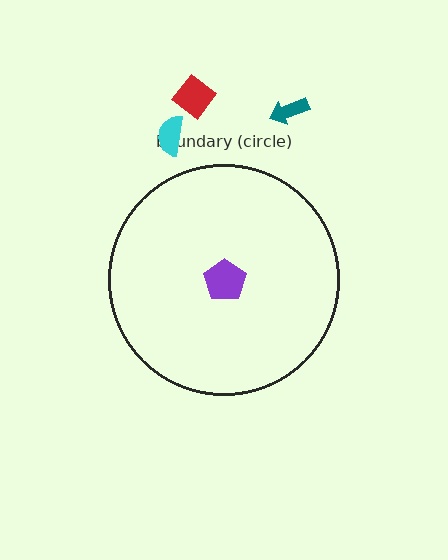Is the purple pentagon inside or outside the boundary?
Inside.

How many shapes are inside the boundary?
1 inside, 3 outside.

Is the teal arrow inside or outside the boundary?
Outside.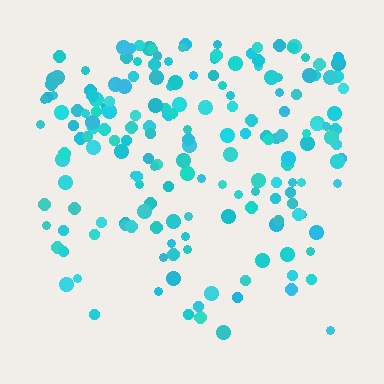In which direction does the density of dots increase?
From bottom to top, with the top side densest.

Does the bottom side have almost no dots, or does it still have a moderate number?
Still a moderate number, just noticeably fewer than the top.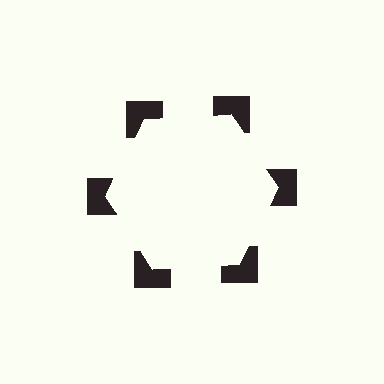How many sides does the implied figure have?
6 sides.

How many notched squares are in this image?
There are 6 — one at each vertex of the illusory hexagon.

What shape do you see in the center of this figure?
An illusory hexagon — its edges are inferred from the aligned wedge cuts in the notched squares, not physically drawn.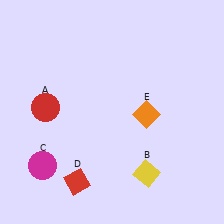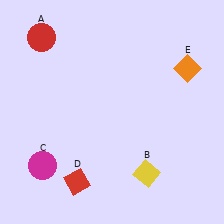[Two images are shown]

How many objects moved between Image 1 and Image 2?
2 objects moved between the two images.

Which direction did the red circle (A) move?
The red circle (A) moved up.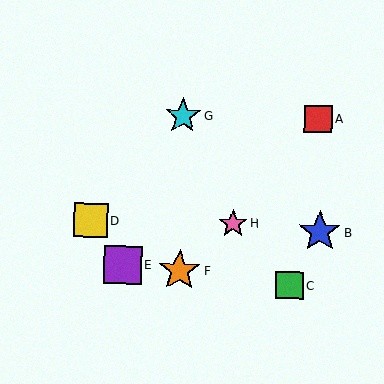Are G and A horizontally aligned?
Yes, both are at y≈116.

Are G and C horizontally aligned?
No, G is at y≈116 and C is at y≈285.